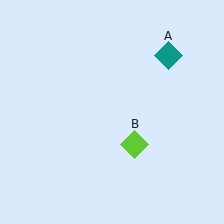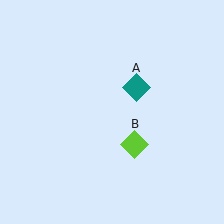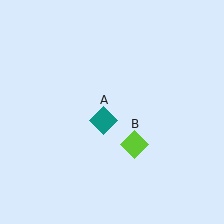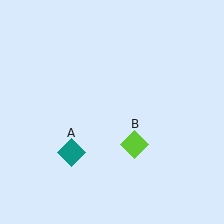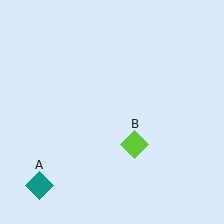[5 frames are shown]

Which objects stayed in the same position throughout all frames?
Lime diamond (object B) remained stationary.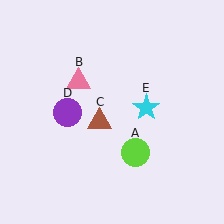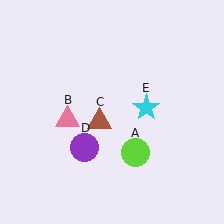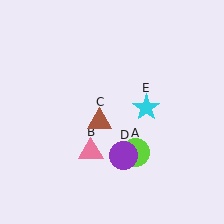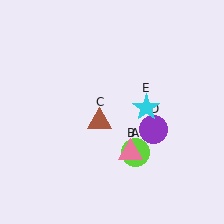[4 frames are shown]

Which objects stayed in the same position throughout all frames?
Lime circle (object A) and brown triangle (object C) and cyan star (object E) remained stationary.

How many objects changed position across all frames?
2 objects changed position: pink triangle (object B), purple circle (object D).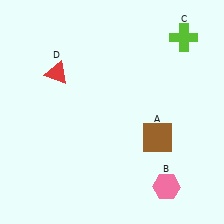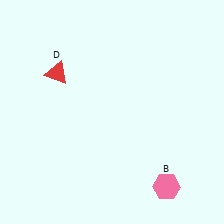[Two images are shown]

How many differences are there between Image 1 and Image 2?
There are 2 differences between the two images.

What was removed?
The lime cross (C), the brown square (A) were removed in Image 2.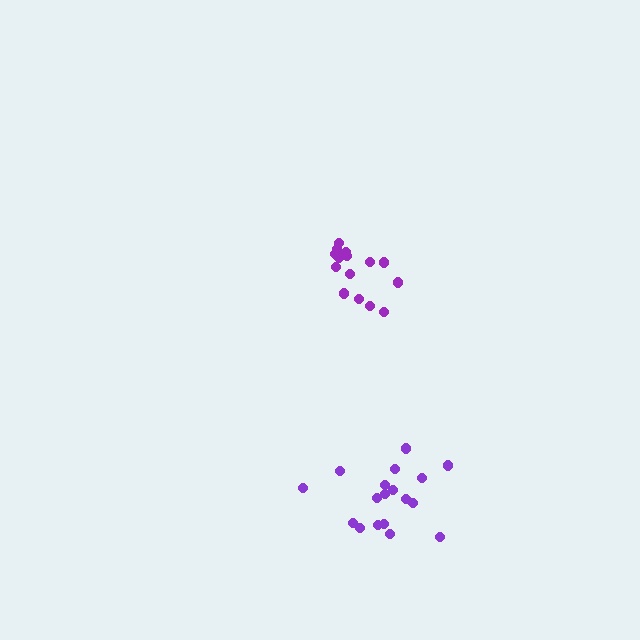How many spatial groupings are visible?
There are 2 spatial groupings.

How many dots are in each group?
Group 1: 15 dots, Group 2: 18 dots (33 total).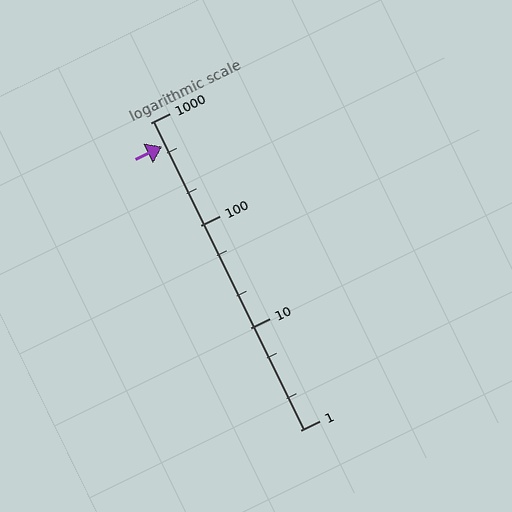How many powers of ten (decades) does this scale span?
The scale spans 3 decades, from 1 to 1000.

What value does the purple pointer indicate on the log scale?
The pointer indicates approximately 590.